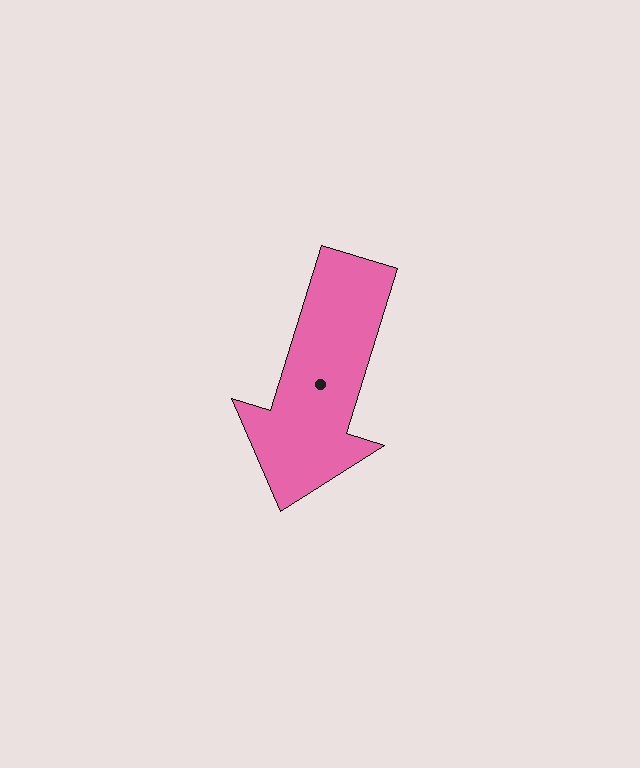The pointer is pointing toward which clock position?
Roughly 7 o'clock.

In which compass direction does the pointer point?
South.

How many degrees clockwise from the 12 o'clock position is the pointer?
Approximately 197 degrees.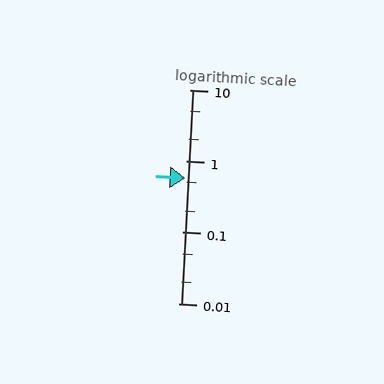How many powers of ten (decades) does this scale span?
The scale spans 3 decades, from 0.01 to 10.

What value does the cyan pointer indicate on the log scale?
The pointer indicates approximately 0.57.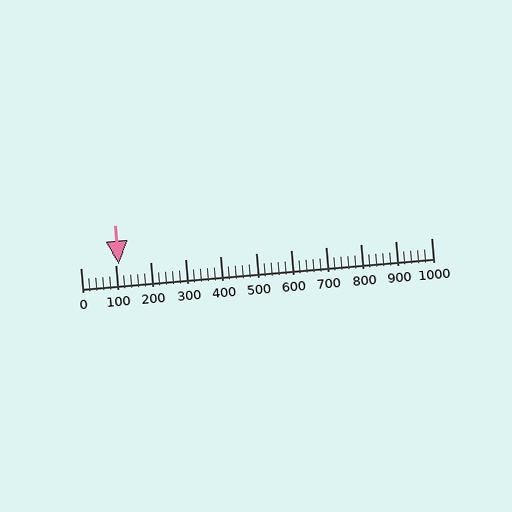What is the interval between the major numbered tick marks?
The major tick marks are spaced 100 units apart.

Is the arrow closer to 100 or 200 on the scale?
The arrow is closer to 100.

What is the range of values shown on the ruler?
The ruler shows values from 0 to 1000.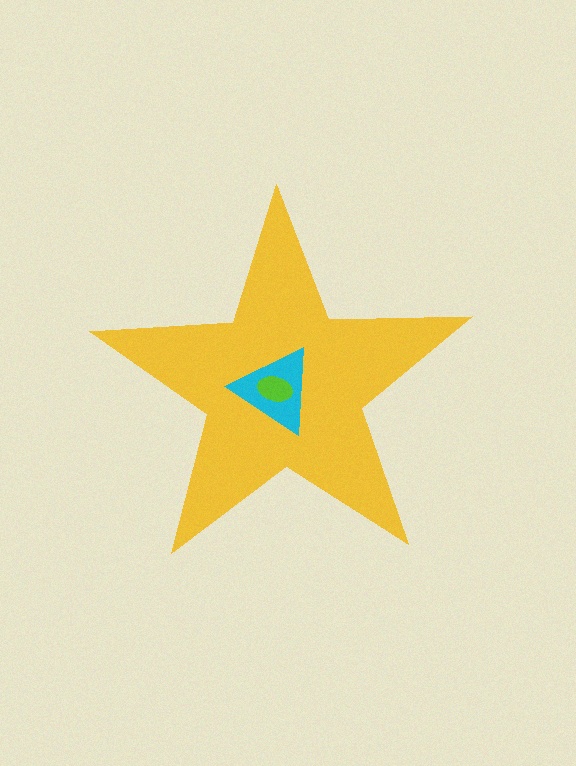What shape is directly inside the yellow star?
The cyan triangle.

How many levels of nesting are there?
3.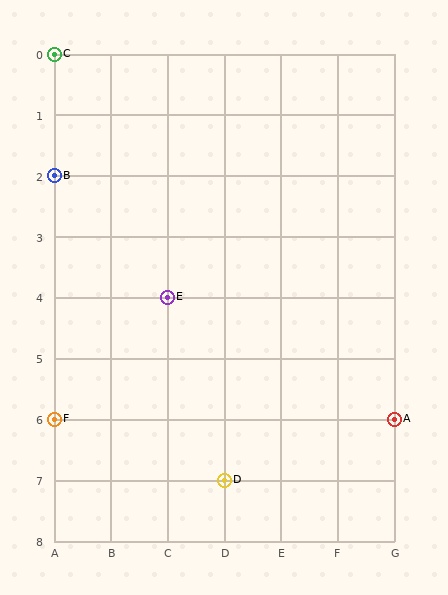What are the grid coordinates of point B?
Point B is at grid coordinates (A, 2).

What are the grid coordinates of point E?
Point E is at grid coordinates (C, 4).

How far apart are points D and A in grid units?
Points D and A are 3 columns and 1 row apart (about 3.2 grid units diagonally).